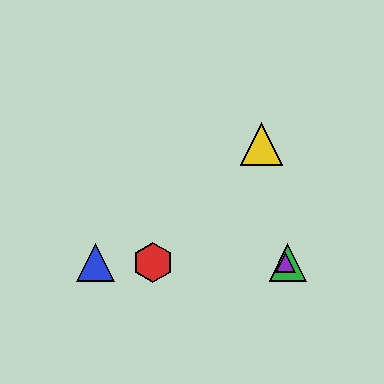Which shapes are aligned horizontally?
The red hexagon, the blue triangle, the green triangle, the purple triangle are aligned horizontally.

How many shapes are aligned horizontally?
4 shapes (the red hexagon, the blue triangle, the green triangle, the purple triangle) are aligned horizontally.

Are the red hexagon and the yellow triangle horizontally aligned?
No, the red hexagon is at y≈263 and the yellow triangle is at y≈144.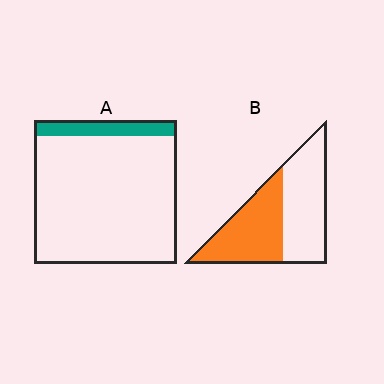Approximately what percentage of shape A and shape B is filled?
A is approximately 10% and B is approximately 50%.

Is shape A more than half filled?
No.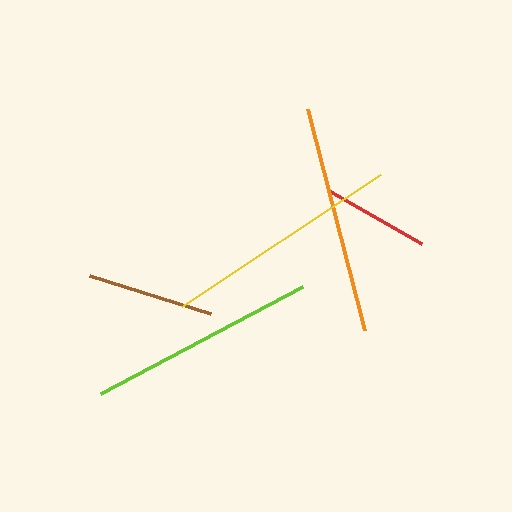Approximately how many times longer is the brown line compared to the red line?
The brown line is approximately 1.2 times the length of the red line.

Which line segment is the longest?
The yellow line is the longest at approximately 240 pixels.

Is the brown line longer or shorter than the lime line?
The lime line is longer than the brown line.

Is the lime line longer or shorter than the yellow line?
The yellow line is longer than the lime line.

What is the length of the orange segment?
The orange segment is approximately 228 pixels long.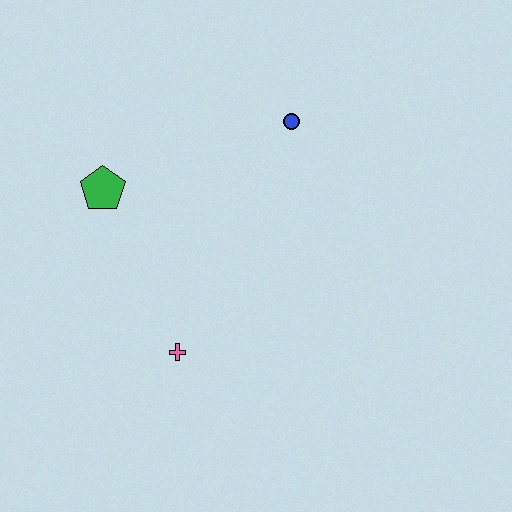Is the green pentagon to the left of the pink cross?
Yes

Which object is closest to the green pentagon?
The pink cross is closest to the green pentagon.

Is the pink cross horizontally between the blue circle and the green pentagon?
Yes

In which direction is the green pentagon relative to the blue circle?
The green pentagon is to the left of the blue circle.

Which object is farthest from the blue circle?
The pink cross is farthest from the blue circle.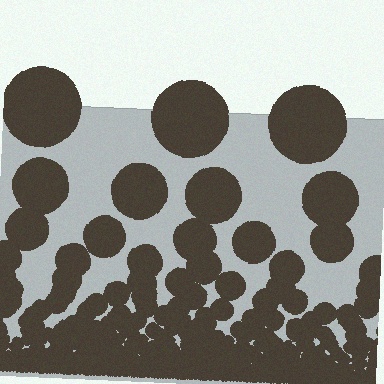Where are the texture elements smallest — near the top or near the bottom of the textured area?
Near the bottom.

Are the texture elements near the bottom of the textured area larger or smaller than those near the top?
Smaller. The gradient is inverted — elements near the bottom are smaller and denser.